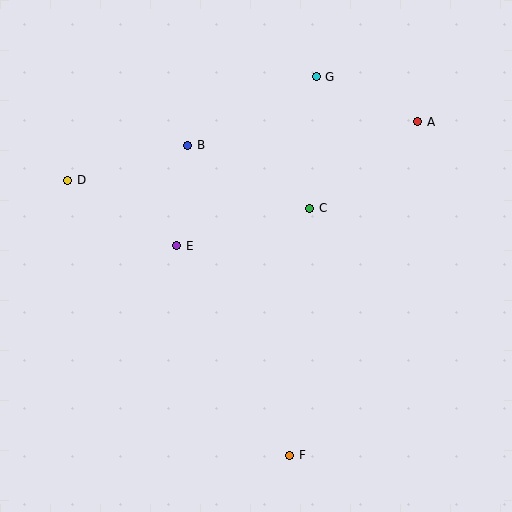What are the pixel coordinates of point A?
Point A is at (418, 122).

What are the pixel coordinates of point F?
Point F is at (290, 455).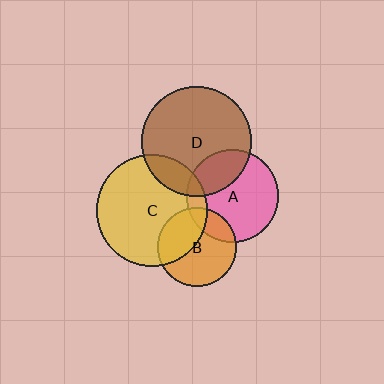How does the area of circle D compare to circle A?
Approximately 1.4 times.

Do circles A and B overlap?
Yes.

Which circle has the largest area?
Circle C (yellow).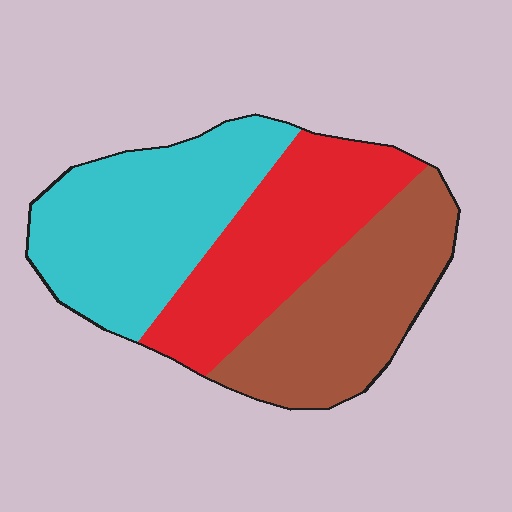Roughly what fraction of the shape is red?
Red covers about 30% of the shape.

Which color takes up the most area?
Cyan, at roughly 35%.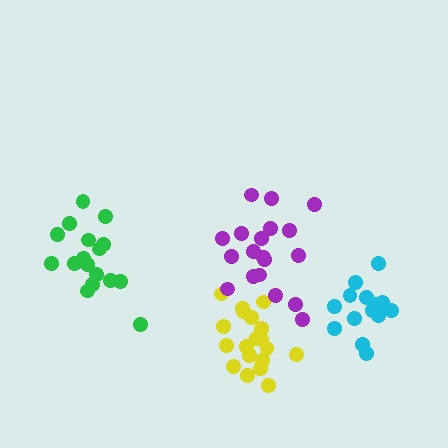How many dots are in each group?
Group 1: 17 dots, Group 2: 14 dots, Group 3: 19 dots, Group 4: 19 dots (69 total).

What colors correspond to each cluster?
The clusters are colored: green, cyan, yellow, purple.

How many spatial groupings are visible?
There are 4 spatial groupings.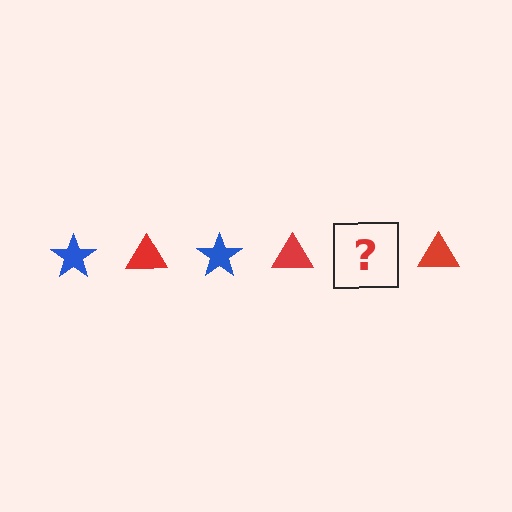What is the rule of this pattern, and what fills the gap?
The rule is that the pattern alternates between blue star and red triangle. The gap should be filled with a blue star.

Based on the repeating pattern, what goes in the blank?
The blank should be a blue star.